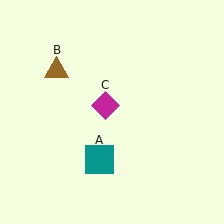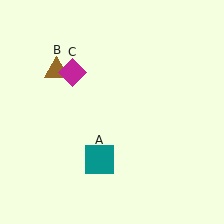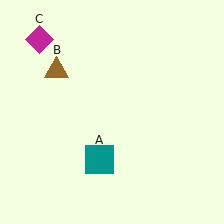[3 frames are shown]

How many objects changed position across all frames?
1 object changed position: magenta diamond (object C).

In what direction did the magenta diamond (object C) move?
The magenta diamond (object C) moved up and to the left.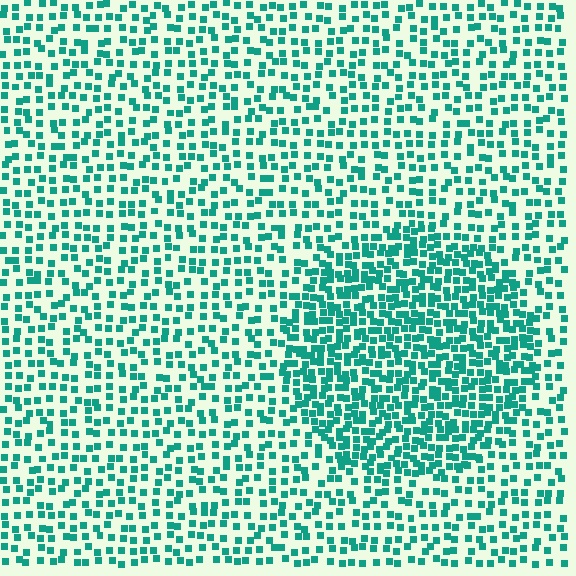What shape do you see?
I see a circle.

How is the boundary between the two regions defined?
The boundary is defined by a change in element density (approximately 1.9x ratio). All elements are the same color, size, and shape.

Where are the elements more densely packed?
The elements are more densely packed inside the circle boundary.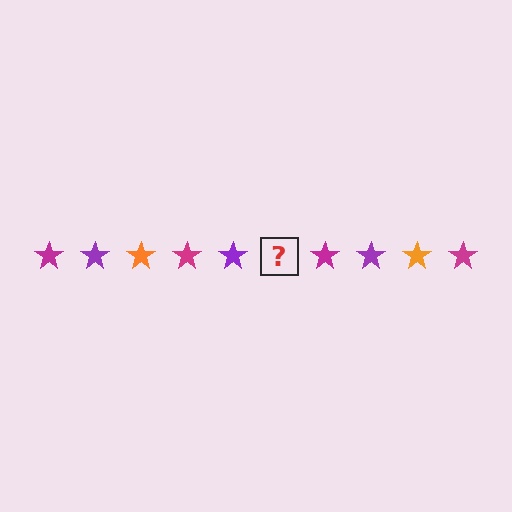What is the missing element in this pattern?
The missing element is an orange star.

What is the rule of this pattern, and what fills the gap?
The rule is that the pattern cycles through magenta, purple, orange stars. The gap should be filled with an orange star.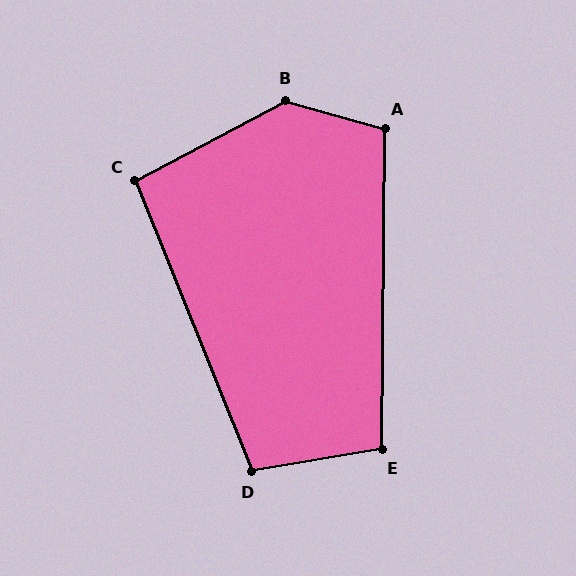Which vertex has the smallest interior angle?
C, at approximately 96 degrees.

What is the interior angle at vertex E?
Approximately 100 degrees (obtuse).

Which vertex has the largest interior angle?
B, at approximately 137 degrees.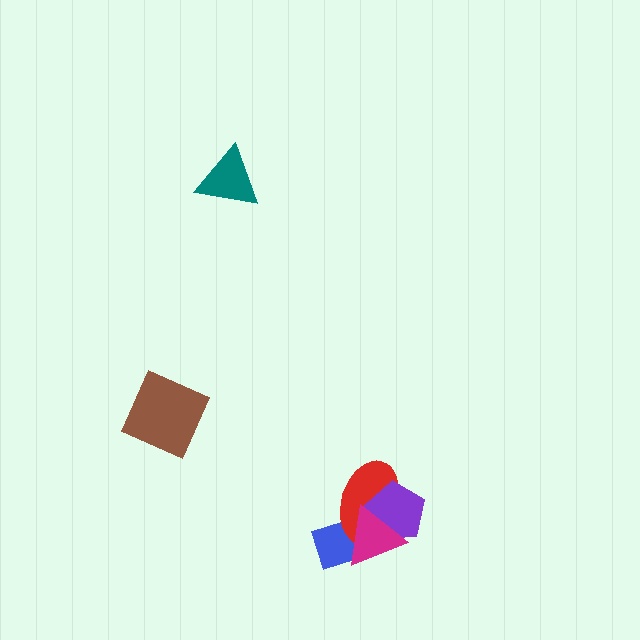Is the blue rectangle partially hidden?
Yes, it is partially covered by another shape.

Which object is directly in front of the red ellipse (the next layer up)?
The purple pentagon is directly in front of the red ellipse.